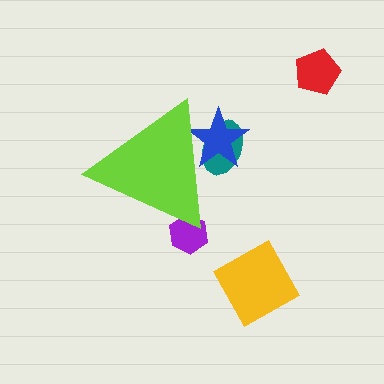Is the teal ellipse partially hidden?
Yes, the teal ellipse is partially hidden behind the lime triangle.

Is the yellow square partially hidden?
No, the yellow square is fully visible.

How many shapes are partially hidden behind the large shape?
3 shapes are partially hidden.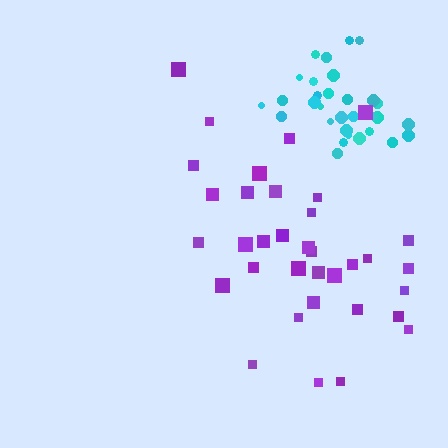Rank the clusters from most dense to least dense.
cyan, purple.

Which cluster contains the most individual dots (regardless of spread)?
Purple (35).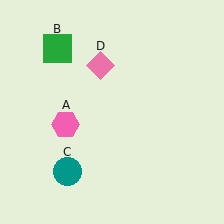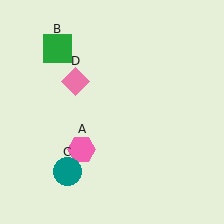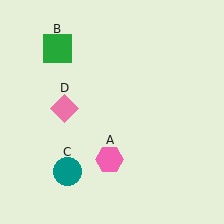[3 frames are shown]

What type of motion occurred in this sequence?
The pink hexagon (object A), pink diamond (object D) rotated counterclockwise around the center of the scene.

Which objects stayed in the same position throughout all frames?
Green square (object B) and teal circle (object C) remained stationary.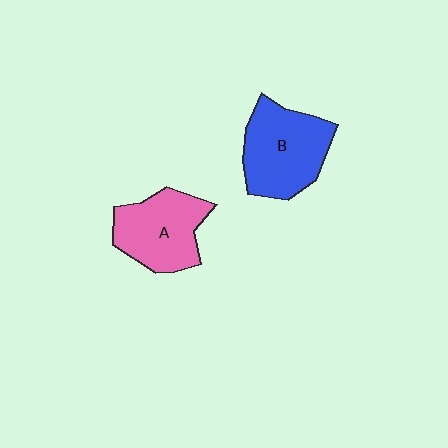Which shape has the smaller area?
Shape A (pink).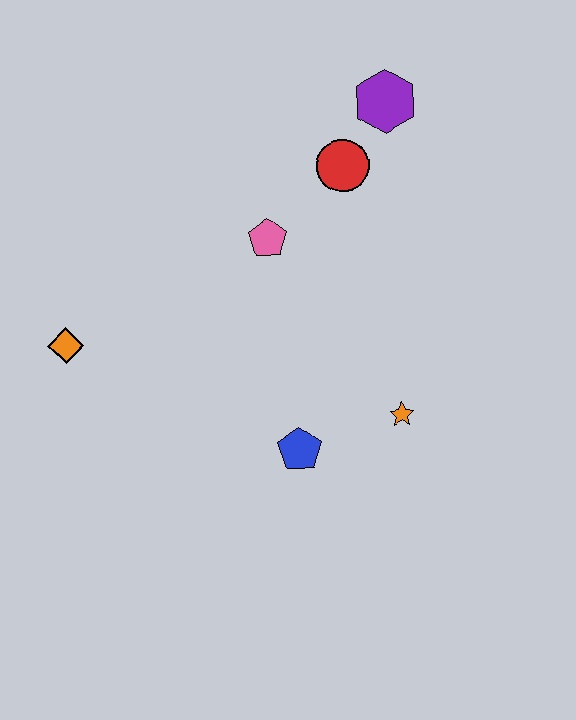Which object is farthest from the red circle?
The orange diamond is farthest from the red circle.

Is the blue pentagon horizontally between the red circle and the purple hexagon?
No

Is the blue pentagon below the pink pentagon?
Yes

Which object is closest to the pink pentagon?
The red circle is closest to the pink pentagon.